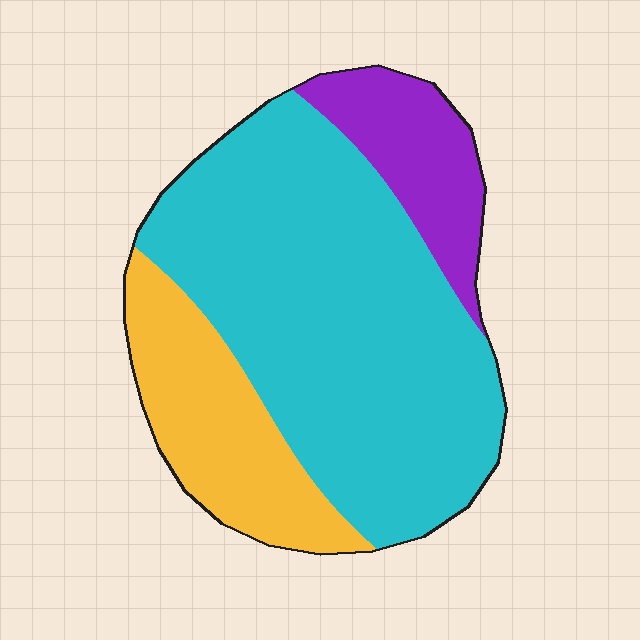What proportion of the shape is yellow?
Yellow covers roughly 20% of the shape.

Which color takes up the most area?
Cyan, at roughly 65%.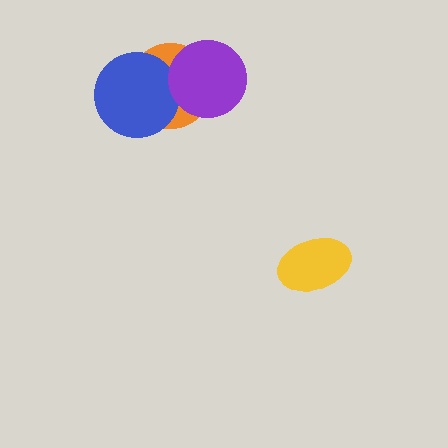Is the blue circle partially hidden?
Yes, it is partially covered by another shape.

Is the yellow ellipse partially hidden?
No, no other shape covers it.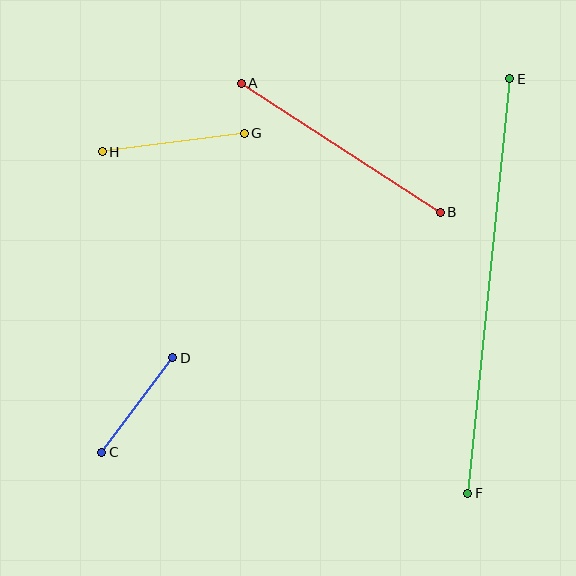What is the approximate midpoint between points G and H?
The midpoint is at approximately (173, 143) pixels.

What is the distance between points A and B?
The distance is approximately 237 pixels.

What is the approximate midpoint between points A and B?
The midpoint is at approximately (341, 148) pixels.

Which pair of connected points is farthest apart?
Points E and F are farthest apart.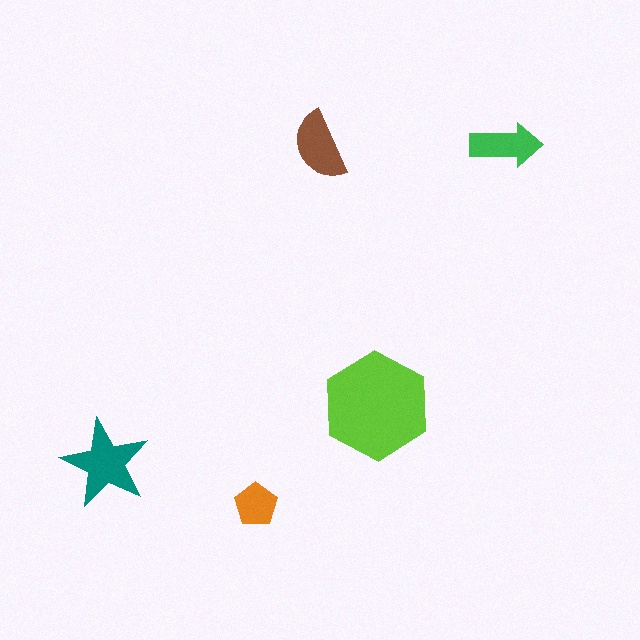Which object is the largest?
The lime hexagon.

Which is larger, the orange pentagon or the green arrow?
The green arrow.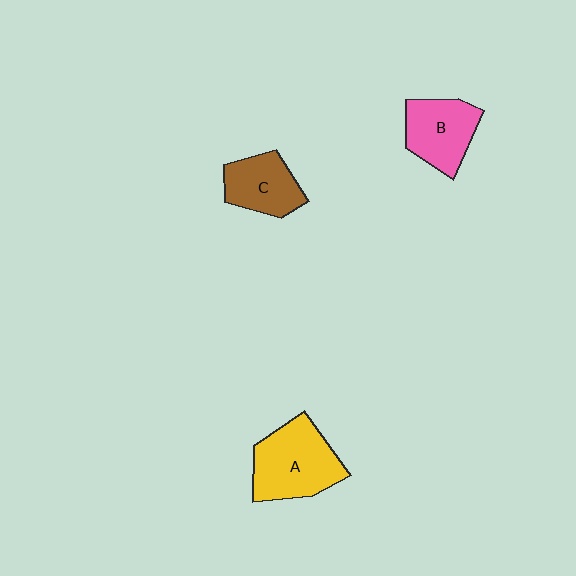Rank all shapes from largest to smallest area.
From largest to smallest: A (yellow), B (pink), C (brown).